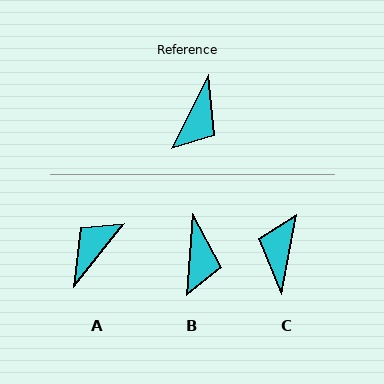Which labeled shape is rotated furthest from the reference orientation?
A, about 168 degrees away.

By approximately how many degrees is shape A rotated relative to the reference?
Approximately 168 degrees counter-clockwise.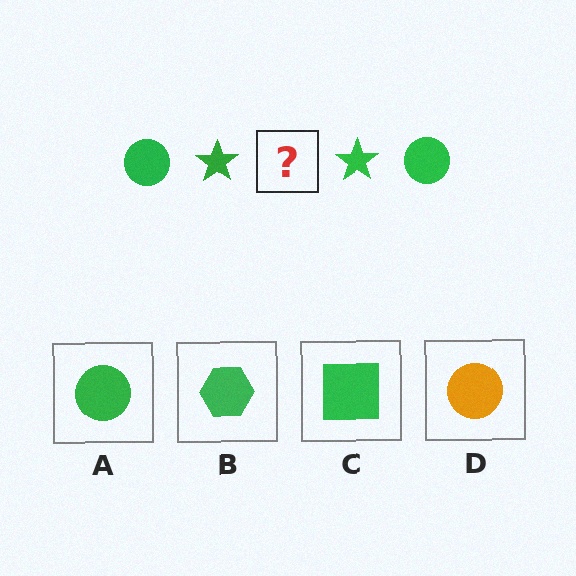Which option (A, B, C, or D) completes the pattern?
A.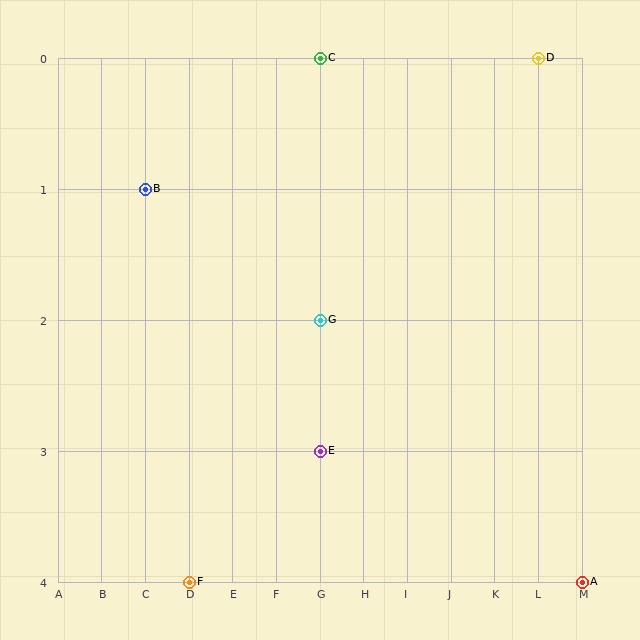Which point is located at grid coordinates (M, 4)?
Point A is at (M, 4).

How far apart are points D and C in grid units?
Points D and C are 5 columns apart.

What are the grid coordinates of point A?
Point A is at grid coordinates (M, 4).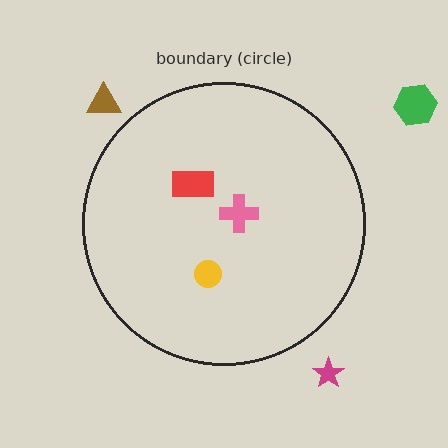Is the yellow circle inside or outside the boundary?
Inside.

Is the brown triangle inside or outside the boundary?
Outside.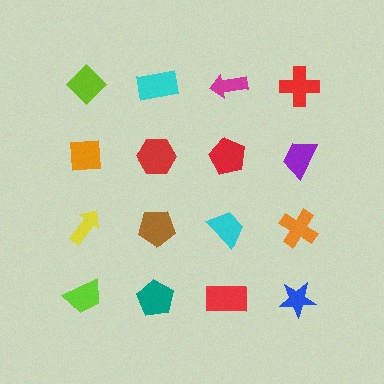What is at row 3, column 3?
A cyan trapezoid.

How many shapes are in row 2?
4 shapes.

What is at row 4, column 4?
A blue star.